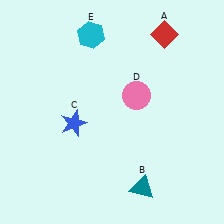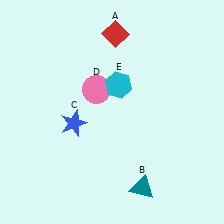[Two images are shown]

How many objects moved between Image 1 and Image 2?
3 objects moved between the two images.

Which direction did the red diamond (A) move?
The red diamond (A) moved left.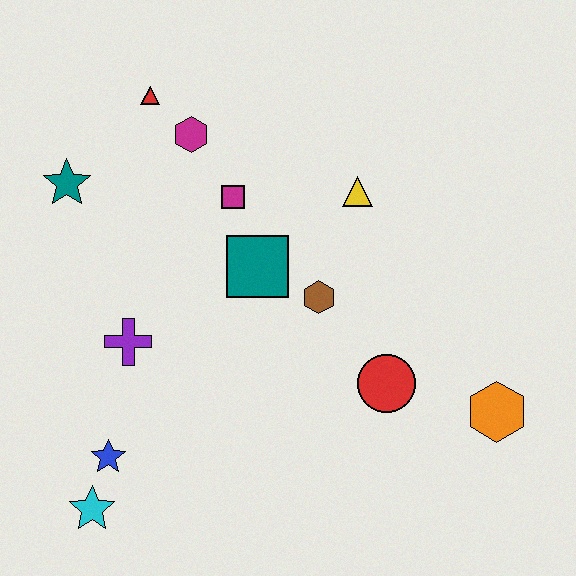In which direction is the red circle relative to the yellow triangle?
The red circle is below the yellow triangle.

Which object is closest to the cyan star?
The blue star is closest to the cyan star.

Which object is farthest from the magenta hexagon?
The orange hexagon is farthest from the magenta hexagon.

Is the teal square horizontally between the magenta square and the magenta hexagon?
No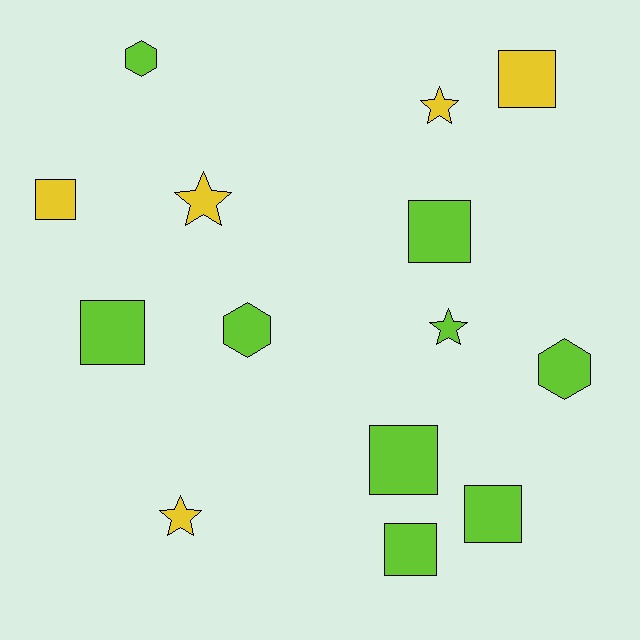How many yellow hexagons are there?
There are no yellow hexagons.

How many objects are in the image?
There are 14 objects.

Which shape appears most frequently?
Square, with 7 objects.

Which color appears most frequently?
Lime, with 9 objects.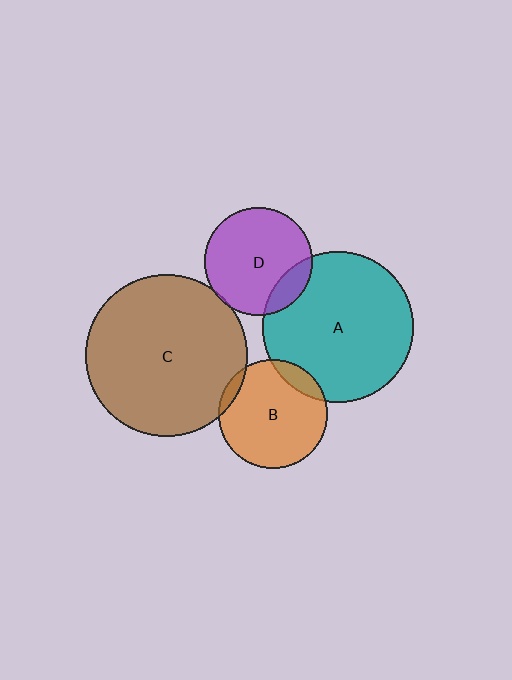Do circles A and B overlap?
Yes.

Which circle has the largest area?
Circle C (brown).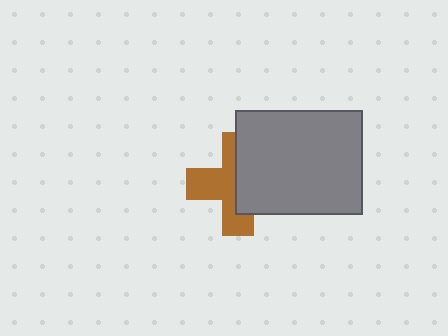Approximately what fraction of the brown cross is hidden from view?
Roughly 47% of the brown cross is hidden behind the gray rectangle.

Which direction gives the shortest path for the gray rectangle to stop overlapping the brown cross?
Moving right gives the shortest separation.